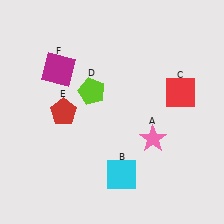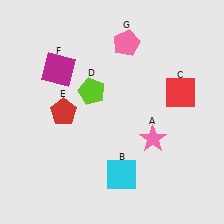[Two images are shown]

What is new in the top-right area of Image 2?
A pink pentagon (G) was added in the top-right area of Image 2.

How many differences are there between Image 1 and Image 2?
There is 1 difference between the two images.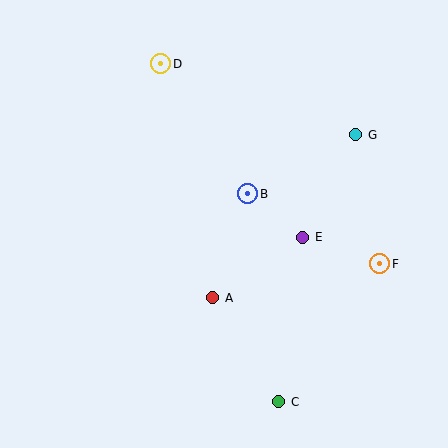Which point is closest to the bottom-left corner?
Point A is closest to the bottom-left corner.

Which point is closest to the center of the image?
Point B at (248, 194) is closest to the center.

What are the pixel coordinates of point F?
Point F is at (380, 264).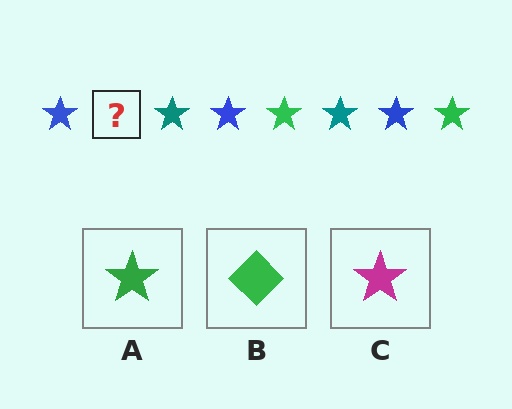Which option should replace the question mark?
Option A.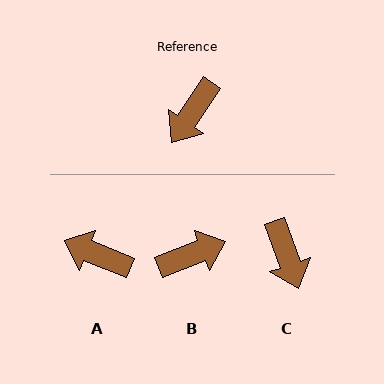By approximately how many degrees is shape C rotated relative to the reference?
Approximately 53 degrees counter-clockwise.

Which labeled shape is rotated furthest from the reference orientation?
B, about 146 degrees away.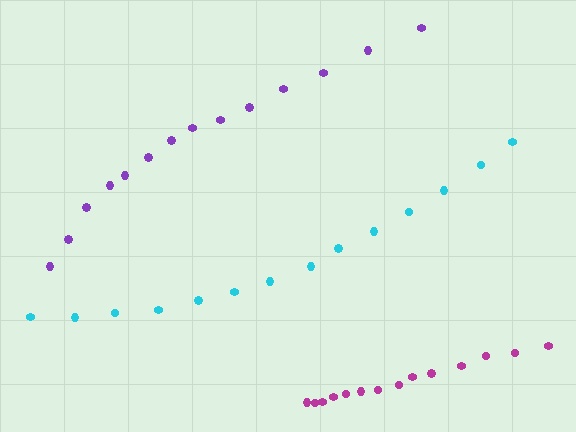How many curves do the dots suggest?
There are 3 distinct paths.